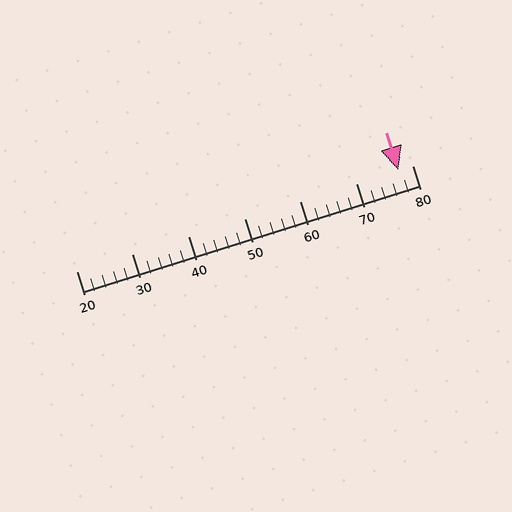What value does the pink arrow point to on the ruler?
The pink arrow points to approximately 78.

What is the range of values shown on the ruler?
The ruler shows values from 20 to 80.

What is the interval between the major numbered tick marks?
The major tick marks are spaced 10 units apart.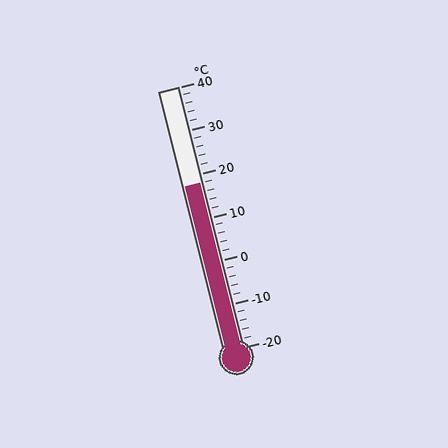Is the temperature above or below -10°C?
The temperature is above -10°C.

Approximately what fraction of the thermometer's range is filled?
The thermometer is filled to approximately 65% of its range.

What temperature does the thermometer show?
The thermometer shows approximately 18°C.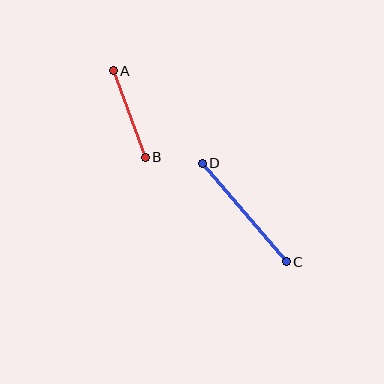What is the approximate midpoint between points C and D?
The midpoint is at approximately (244, 213) pixels.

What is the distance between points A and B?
The distance is approximately 92 pixels.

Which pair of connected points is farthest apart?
Points C and D are farthest apart.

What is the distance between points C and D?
The distance is approximately 130 pixels.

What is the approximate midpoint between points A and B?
The midpoint is at approximately (129, 114) pixels.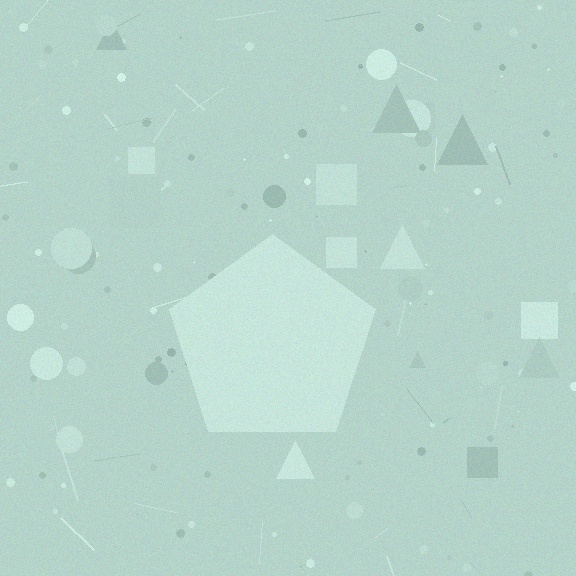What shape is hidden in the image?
A pentagon is hidden in the image.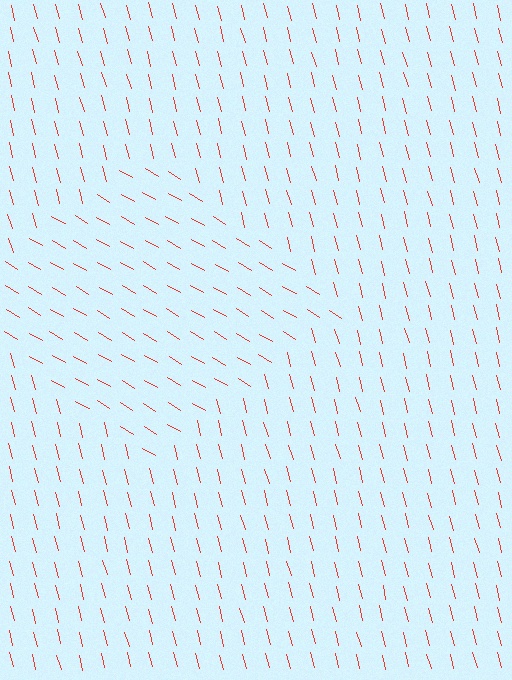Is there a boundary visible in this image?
Yes, there is a texture boundary formed by a change in line orientation.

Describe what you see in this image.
The image is filled with small red line segments. A diamond region in the image has lines oriented differently from the surrounding lines, creating a visible texture boundary.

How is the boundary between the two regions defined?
The boundary is defined purely by a change in line orientation (approximately 45 degrees difference). All lines are the same color and thickness.